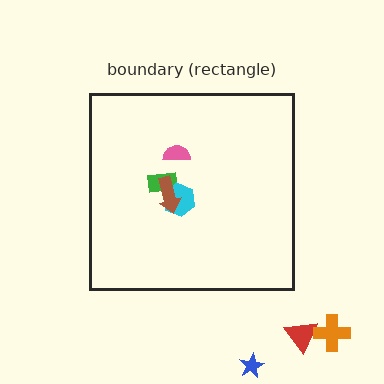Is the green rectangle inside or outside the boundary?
Inside.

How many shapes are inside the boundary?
4 inside, 3 outside.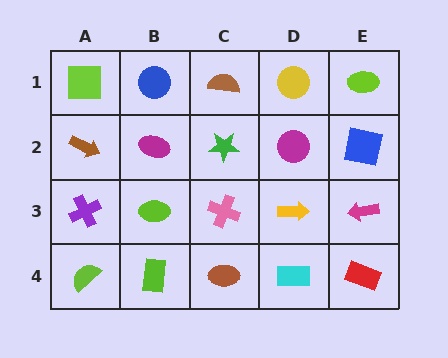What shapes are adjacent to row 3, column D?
A magenta circle (row 2, column D), a cyan rectangle (row 4, column D), a pink cross (row 3, column C), a magenta arrow (row 3, column E).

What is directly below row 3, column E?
A red rectangle.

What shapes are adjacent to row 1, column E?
A blue square (row 2, column E), a yellow circle (row 1, column D).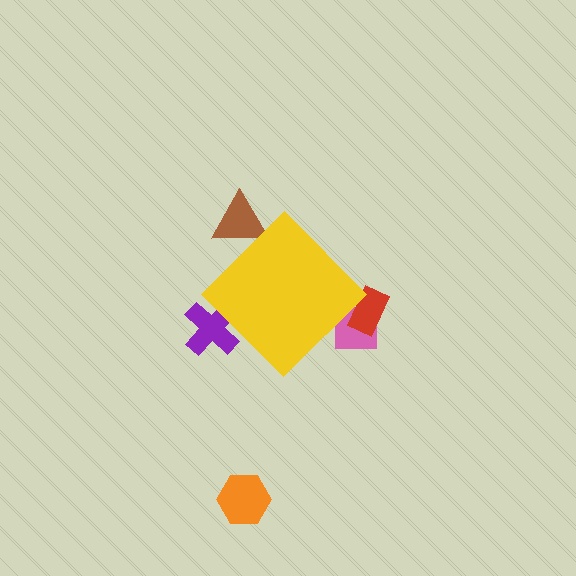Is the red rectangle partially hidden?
Yes, the red rectangle is partially hidden behind the yellow diamond.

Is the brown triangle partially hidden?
Yes, the brown triangle is partially hidden behind the yellow diamond.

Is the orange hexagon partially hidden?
No, the orange hexagon is fully visible.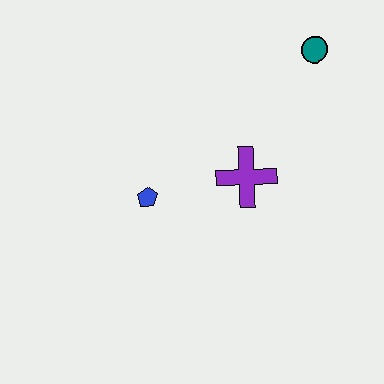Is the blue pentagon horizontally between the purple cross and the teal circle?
No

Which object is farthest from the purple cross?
The teal circle is farthest from the purple cross.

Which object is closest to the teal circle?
The purple cross is closest to the teal circle.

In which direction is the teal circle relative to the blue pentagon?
The teal circle is to the right of the blue pentagon.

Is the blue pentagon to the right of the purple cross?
No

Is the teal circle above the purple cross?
Yes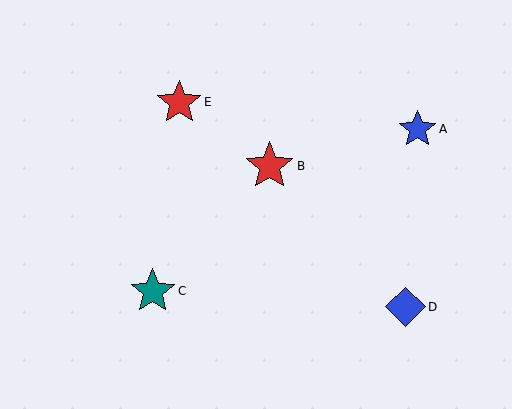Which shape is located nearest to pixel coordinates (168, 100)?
The red star (labeled E) at (179, 102) is nearest to that location.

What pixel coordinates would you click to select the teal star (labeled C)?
Click at (153, 291) to select the teal star C.